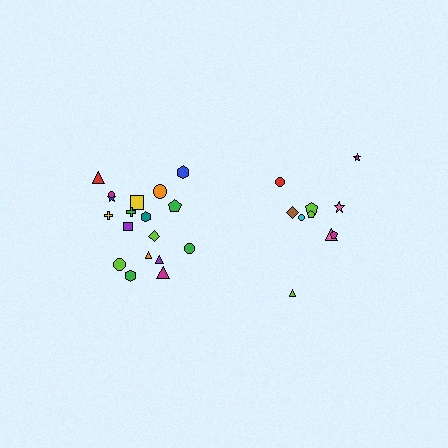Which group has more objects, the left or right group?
The left group.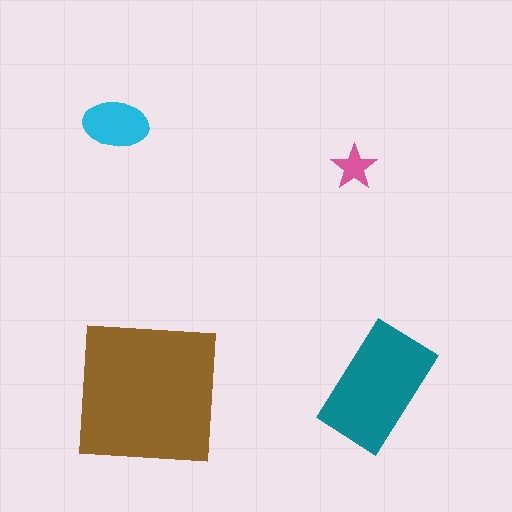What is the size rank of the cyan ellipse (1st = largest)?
3rd.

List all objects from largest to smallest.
The brown square, the teal rectangle, the cyan ellipse, the pink star.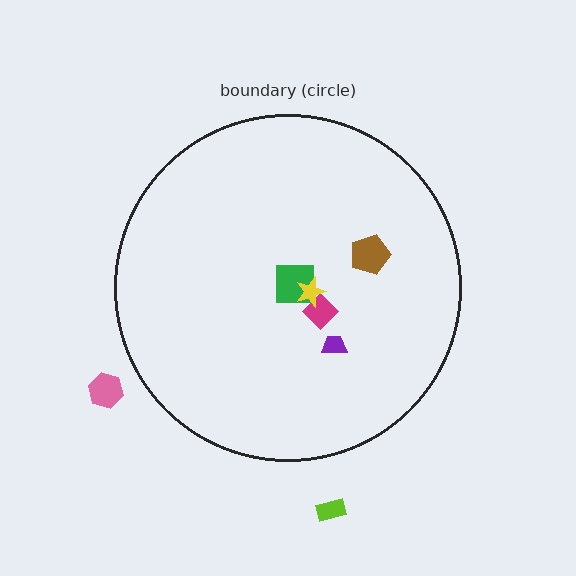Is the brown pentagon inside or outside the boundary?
Inside.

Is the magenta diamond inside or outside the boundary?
Inside.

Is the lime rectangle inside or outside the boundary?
Outside.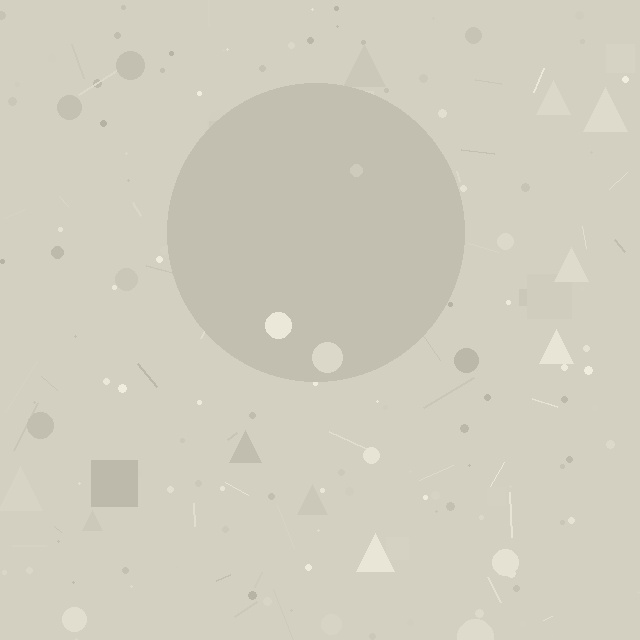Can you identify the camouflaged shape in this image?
The camouflaged shape is a circle.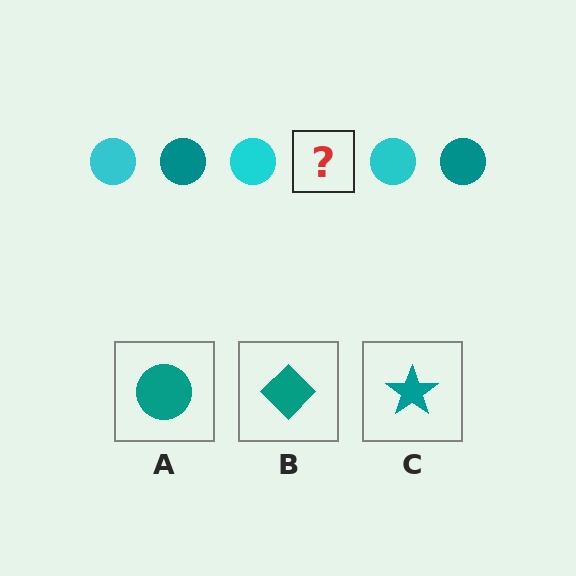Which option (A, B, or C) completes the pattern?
A.